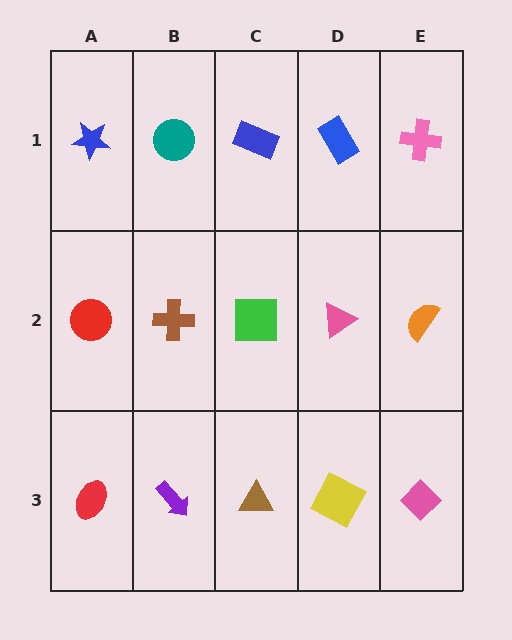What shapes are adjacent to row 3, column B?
A brown cross (row 2, column B), a red ellipse (row 3, column A), a brown triangle (row 3, column C).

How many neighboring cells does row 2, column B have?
4.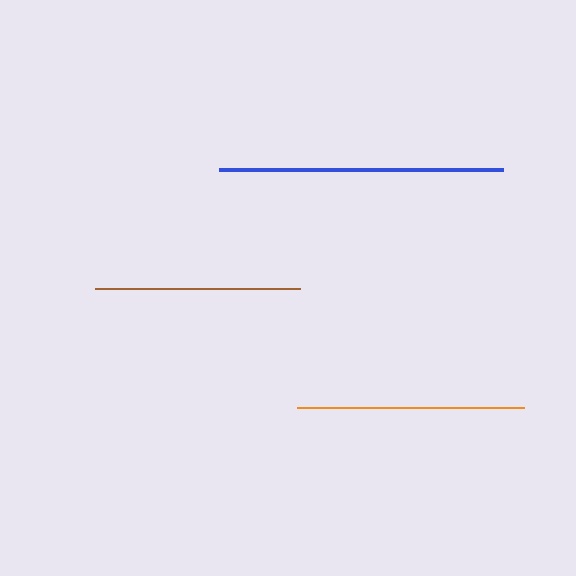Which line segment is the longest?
The blue line is the longest at approximately 284 pixels.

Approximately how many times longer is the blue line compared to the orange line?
The blue line is approximately 1.3 times the length of the orange line.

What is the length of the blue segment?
The blue segment is approximately 284 pixels long.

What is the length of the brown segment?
The brown segment is approximately 205 pixels long.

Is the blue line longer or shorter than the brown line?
The blue line is longer than the brown line.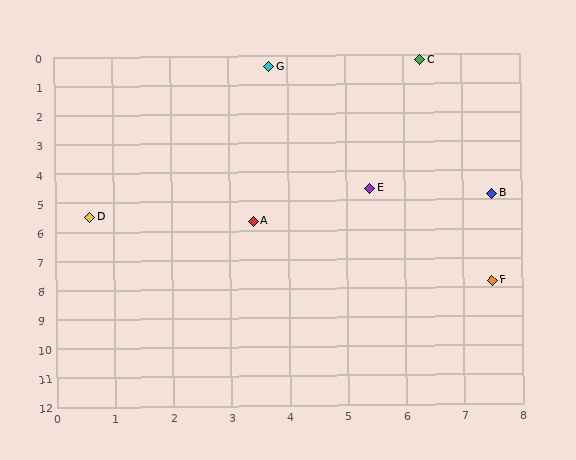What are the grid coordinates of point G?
Point G is at approximately (3.7, 0.4).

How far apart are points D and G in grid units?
Points D and G are about 6.0 grid units apart.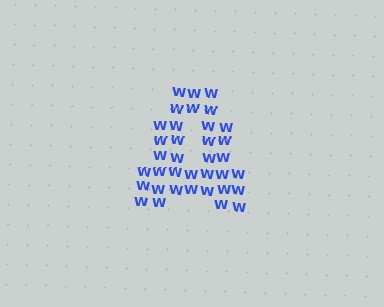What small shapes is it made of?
It is made of small letter W's.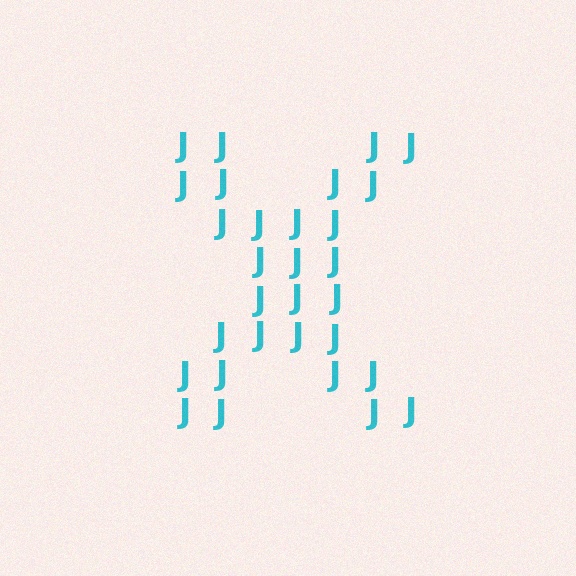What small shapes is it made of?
It is made of small letter J's.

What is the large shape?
The large shape is the letter X.